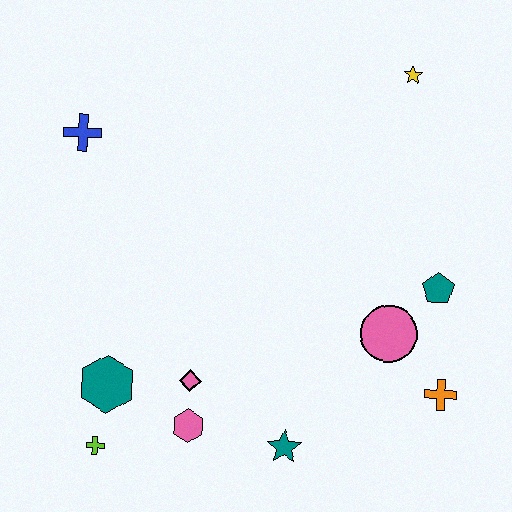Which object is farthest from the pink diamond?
The yellow star is farthest from the pink diamond.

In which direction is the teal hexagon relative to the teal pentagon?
The teal hexagon is to the left of the teal pentagon.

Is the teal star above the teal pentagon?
No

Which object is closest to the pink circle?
The teal pentagon is closest to the pink circle.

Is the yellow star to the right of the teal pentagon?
No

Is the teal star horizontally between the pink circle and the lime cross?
Yes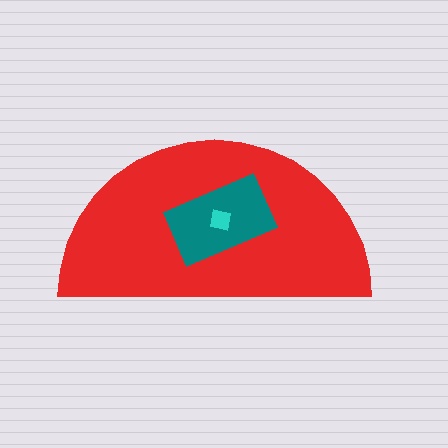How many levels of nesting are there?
3.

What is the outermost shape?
The red semicircle.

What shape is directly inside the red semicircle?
The teal rectangle.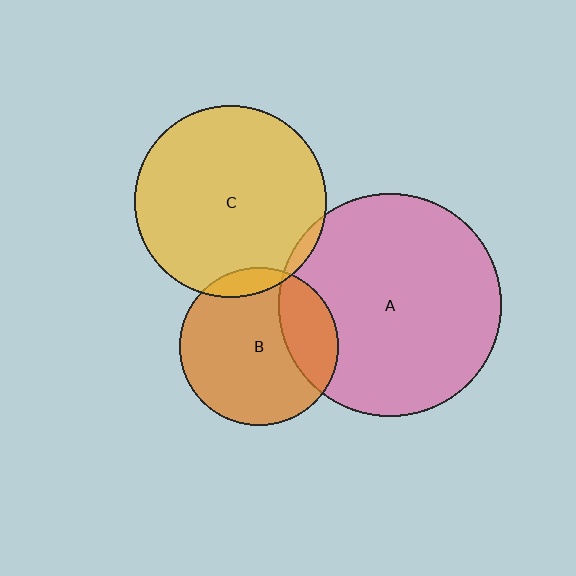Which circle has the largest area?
Circle A (pink).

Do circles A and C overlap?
Yes.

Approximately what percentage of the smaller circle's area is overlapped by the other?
Approximately 5%.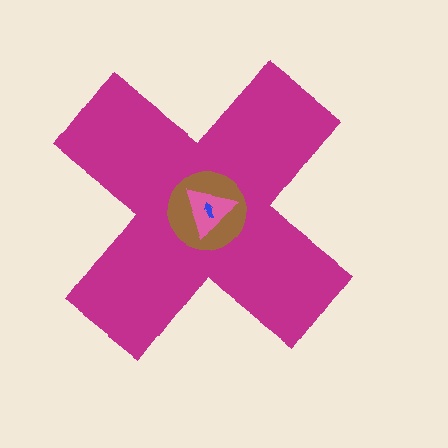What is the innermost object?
The blue arrow.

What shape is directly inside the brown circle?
The pink triangle.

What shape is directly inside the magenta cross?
The brown circle.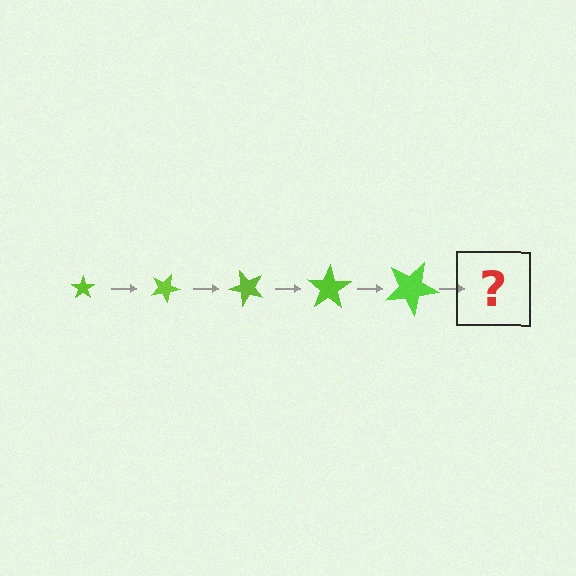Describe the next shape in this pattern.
It should be a star, larger than the previous one and rotated 125 degrees from the start.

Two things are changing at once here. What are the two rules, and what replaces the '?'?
The two rules are that the star grows larger each step and it rotates 25 degrees each step. The '?' should be a star, larger than the previous one and rotated 125 degrees from the start.